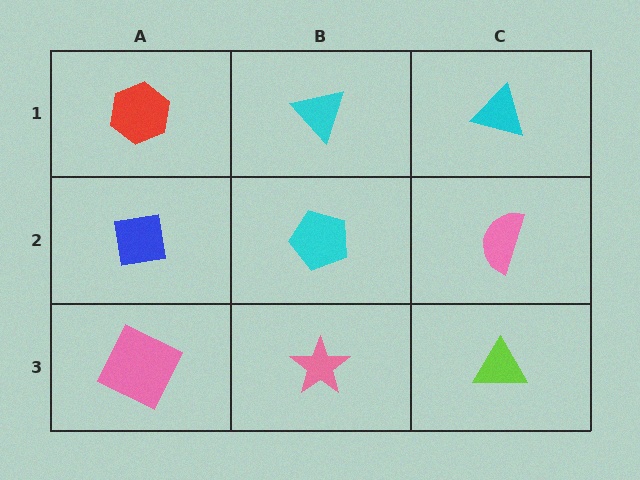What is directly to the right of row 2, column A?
A cyan pentagon.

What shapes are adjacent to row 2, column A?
A red hexagon (row 1, column A), a pink square (row 3, column A), a cyan pentagon (row 2, column B).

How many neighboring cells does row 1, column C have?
2.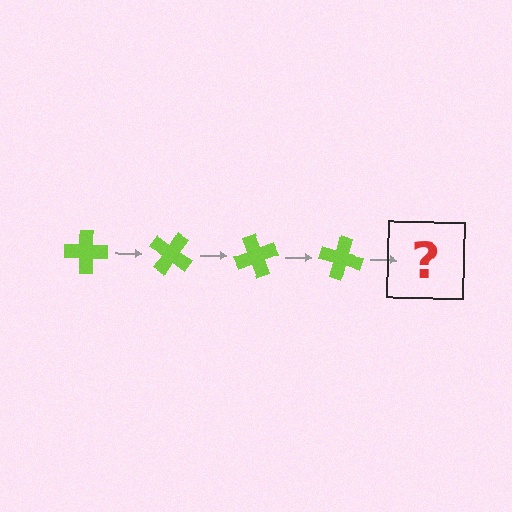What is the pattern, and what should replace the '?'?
The pattern is that the cross rotates 35 degrees each step. The '?' should be a lime cross rotated 140 degrees.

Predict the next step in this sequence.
The next step is a lime cross rotated 140 degrees.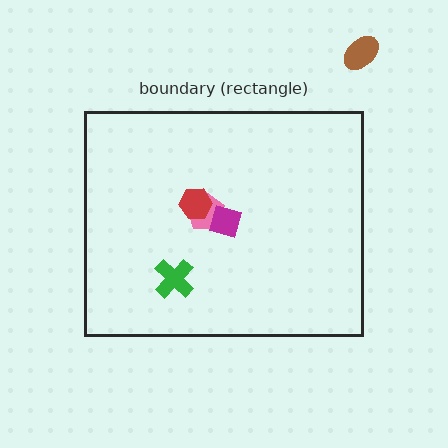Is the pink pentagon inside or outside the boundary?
Inside.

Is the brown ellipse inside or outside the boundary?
Outside.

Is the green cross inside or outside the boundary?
Inside.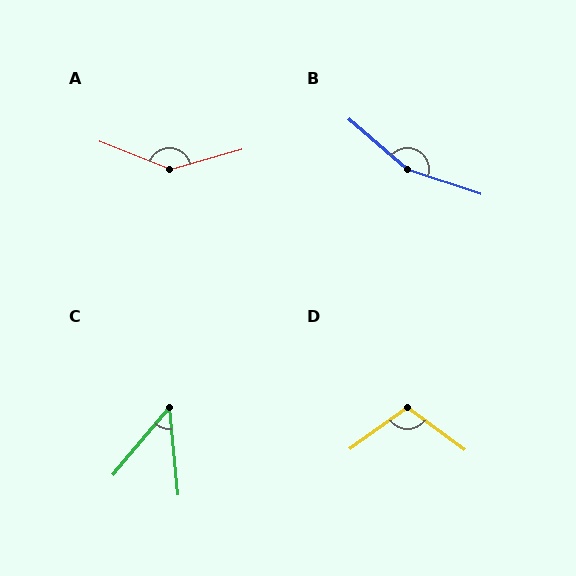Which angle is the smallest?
C, at approximately 45 degrees.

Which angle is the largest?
B, at approximately 158 degrees.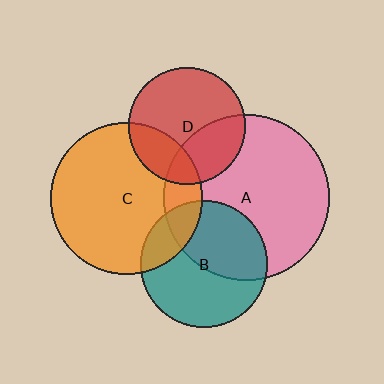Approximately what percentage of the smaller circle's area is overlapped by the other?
Approximately 20%.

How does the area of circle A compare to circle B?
Approximately 1.7 times.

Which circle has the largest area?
Circle A (pink).